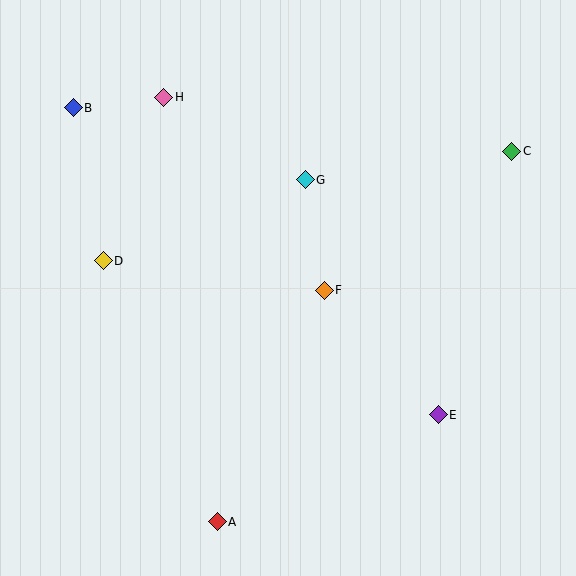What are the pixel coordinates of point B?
Point B is at (73, 108).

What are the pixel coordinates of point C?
Point C is at (512, 151).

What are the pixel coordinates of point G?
Point G is at (305, 180).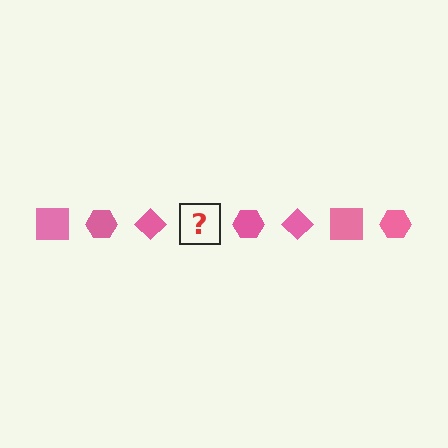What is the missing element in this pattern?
The missing element is a pink square.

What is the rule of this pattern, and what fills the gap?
The rule is that the pattern cycles through square, hexagon, diamond shapes in pink. The gap should be filled with a pink square.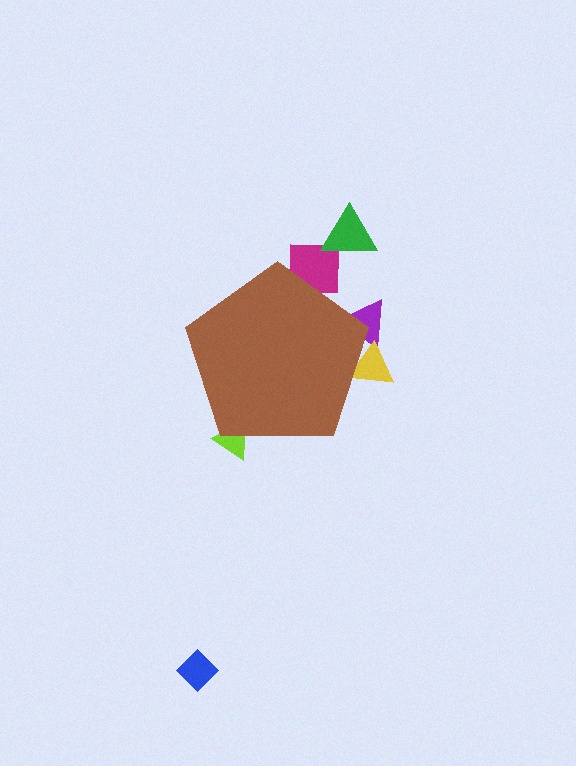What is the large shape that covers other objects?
A brown pentagon.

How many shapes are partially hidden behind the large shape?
4 shapes are partially hidden.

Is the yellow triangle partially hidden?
Yes, the yellow triangle is partially hidden behind the brown pentagon.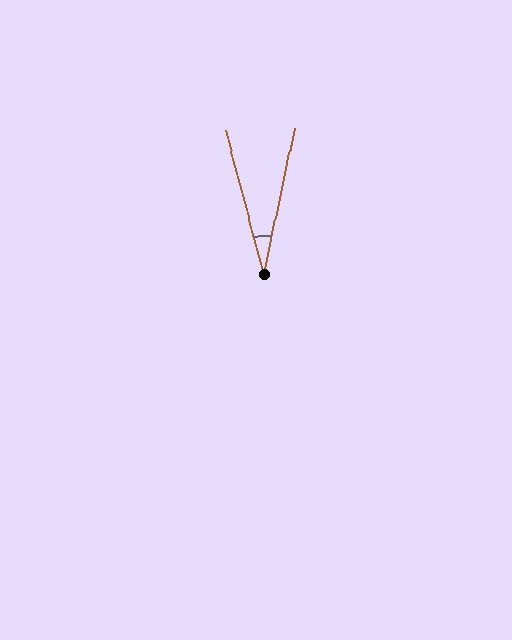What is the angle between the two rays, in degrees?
Approximately 27 degrees.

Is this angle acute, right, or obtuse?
It is acute.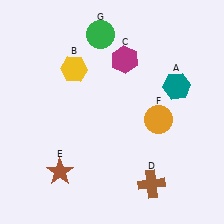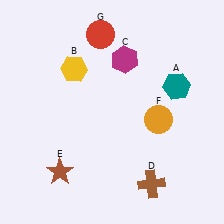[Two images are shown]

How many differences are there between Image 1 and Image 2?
There is 1 difference between the two images.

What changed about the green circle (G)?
In Image 1, G is green. In Image 2, it changed to red.